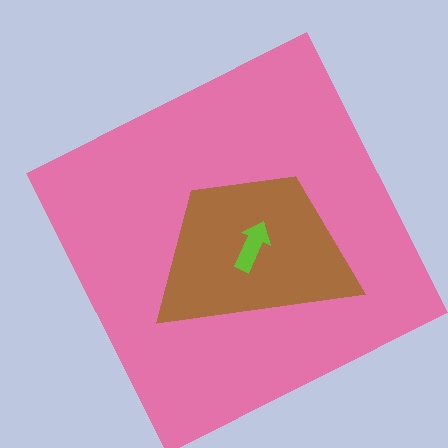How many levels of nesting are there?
3.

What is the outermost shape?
The pink square.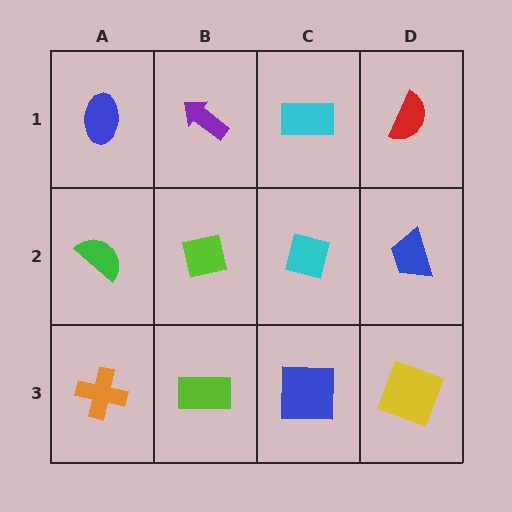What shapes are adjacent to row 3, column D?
A blue trapezoid (row 2, column D), a blue square (row 3, column C).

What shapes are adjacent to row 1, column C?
A cyan square (row 2, column C), a purple arrow (row 1, column B), a red semicircle (row 1, column D).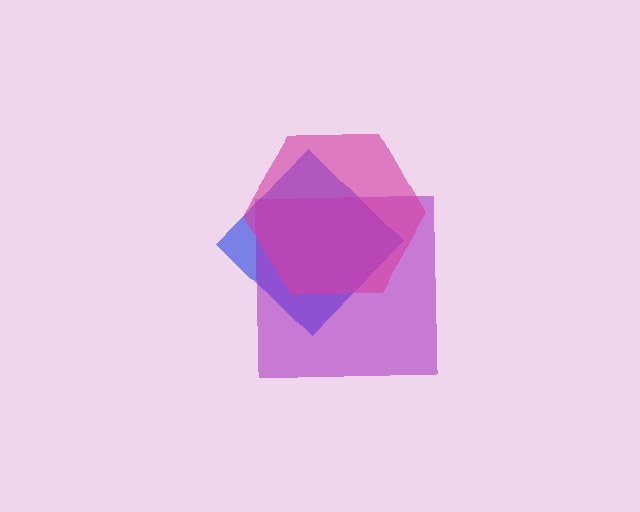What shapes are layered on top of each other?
The layered shapes are: a blue diamond, a purple square, a magenta hexagon.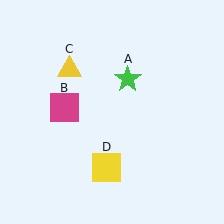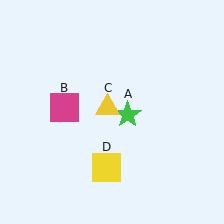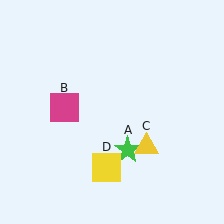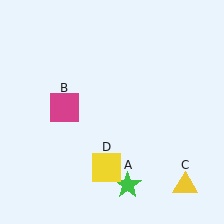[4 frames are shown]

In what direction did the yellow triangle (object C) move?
The yellow triangle (object C) moved down and to the right.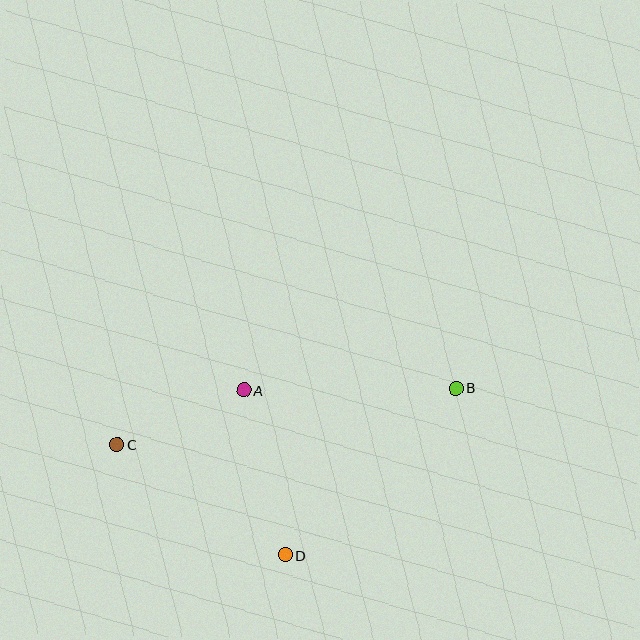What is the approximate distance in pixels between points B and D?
The distance between B and D is approximately 239 pixels.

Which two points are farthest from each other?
Points B and C are farthest from each other.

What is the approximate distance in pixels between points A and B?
The distance between A and B is approximately 212 pixels.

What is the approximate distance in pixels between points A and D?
The distance between A and D is approximately 170 pixels.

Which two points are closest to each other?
Points A and C are closest to each other.